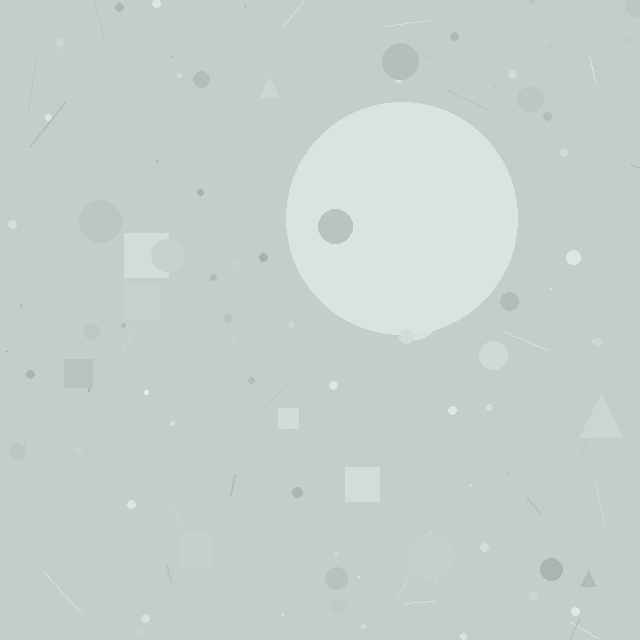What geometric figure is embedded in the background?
A circle is embedded in the background.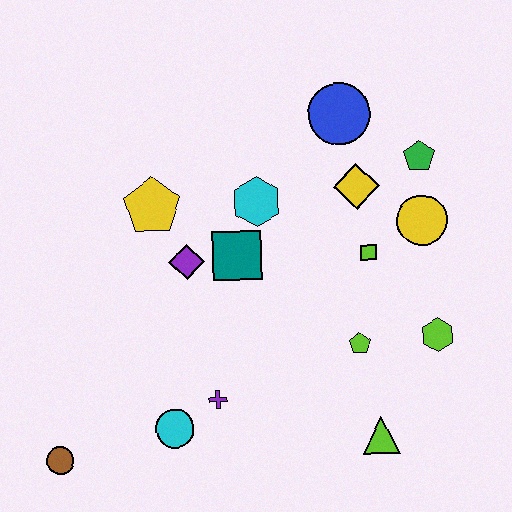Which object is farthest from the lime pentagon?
The brown circle is farthest from the lime pentagon.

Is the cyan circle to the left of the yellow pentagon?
No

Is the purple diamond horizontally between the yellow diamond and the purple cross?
No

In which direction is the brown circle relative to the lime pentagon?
The brown circle is to the left of the lime pentagon.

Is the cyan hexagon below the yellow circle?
No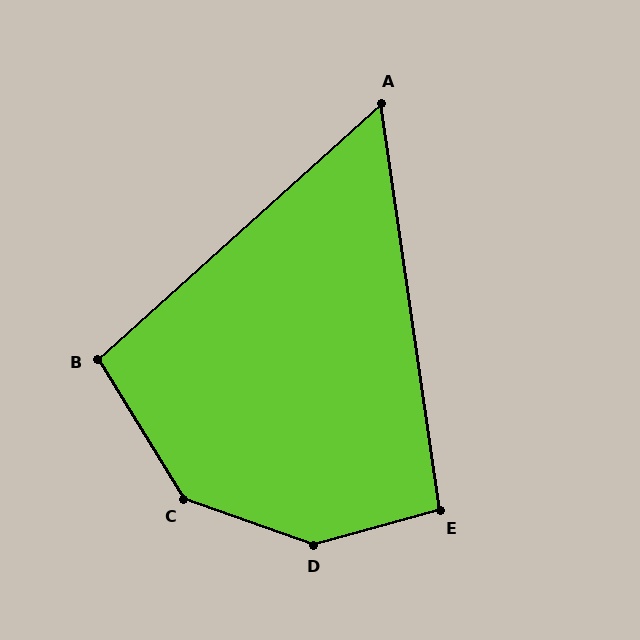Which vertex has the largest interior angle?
D, at approximately 145 degrees.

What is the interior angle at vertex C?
Approximately 141 degrees (obtuse).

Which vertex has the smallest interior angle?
A, at approximately 56 degrees.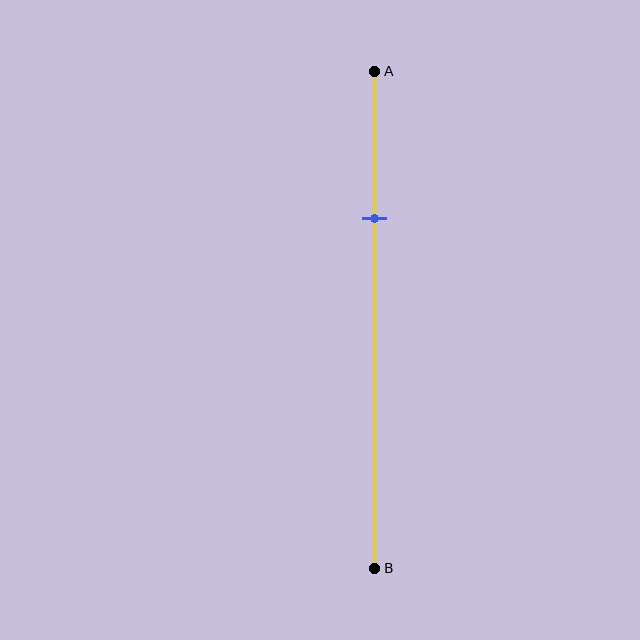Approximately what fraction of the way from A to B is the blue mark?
The blue mark is approximately 30% of the way from A to B.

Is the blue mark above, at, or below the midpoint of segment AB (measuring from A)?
The blue mark is above the midpoint of segment AB.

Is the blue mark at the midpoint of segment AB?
No, the mark is at about 30% from A, not at the 50% midpoint.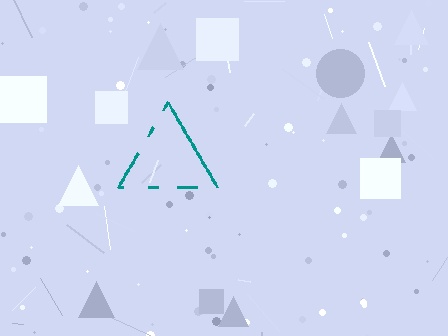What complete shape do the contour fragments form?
The contour fragments form a triangle.